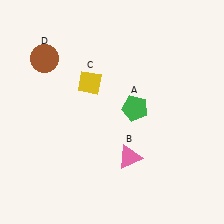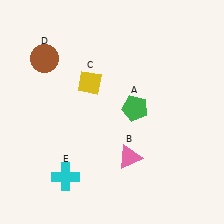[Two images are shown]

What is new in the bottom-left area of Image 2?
A cyan cross (E) was added in the bottom-left area of Image 2.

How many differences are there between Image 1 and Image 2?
There is 1 difference between the two images.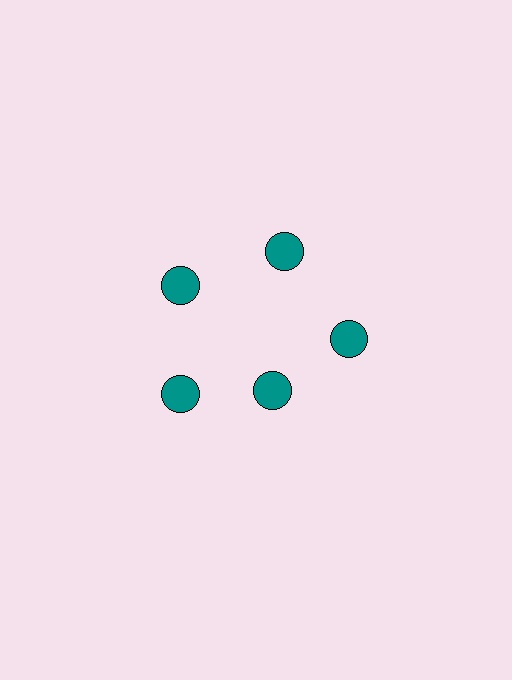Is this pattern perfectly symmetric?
No. The 5 teal circles are arranged in a ring, but one element near the 5 o'clock position is pulled inward toward the center, breaking the 5-fold rotational symmetry.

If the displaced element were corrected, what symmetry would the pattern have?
It would have 5-fold rotational symmetry — the pattern would map onto itself every 72 degrees.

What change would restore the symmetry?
The symmetry would be restored by moving it outward, back onto the ring so that all 5 circles sit at equal angles and equal distance from the center.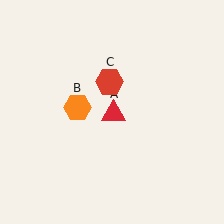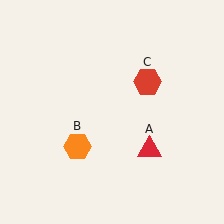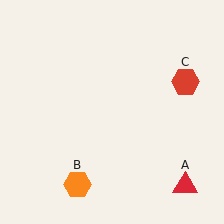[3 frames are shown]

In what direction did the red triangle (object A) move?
The red triangle (object A) moved down and to the right.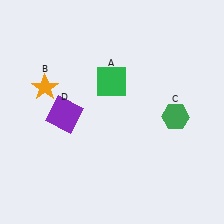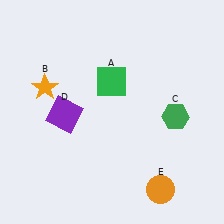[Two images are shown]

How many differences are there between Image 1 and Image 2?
There is 1 difference between the two images.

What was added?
An orange circle (E) was added in Image 2.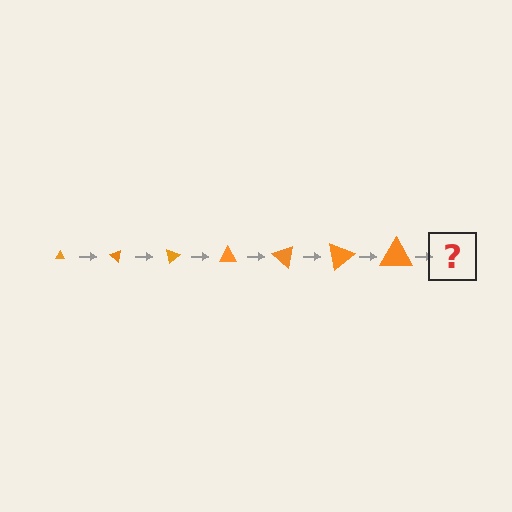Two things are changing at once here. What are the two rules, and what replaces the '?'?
The two rules are that the triangle grows larger each step and it rotates 40 degrees each step. The '?' should be a triangle, larger than the previous one and rotated 280 degrees from the start.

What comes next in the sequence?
The next element should be a triangle, larger than the previous one and rotated 280 degrees from the start.